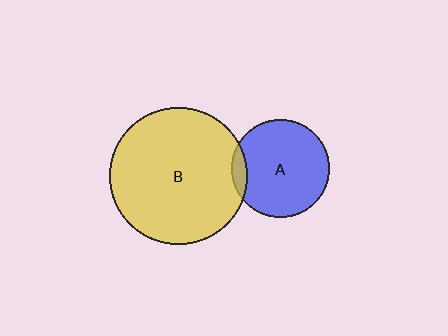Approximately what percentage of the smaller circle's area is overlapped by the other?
Approximately 10%.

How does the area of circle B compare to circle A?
Approximately 1.9 times.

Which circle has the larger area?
Circle B (yellow).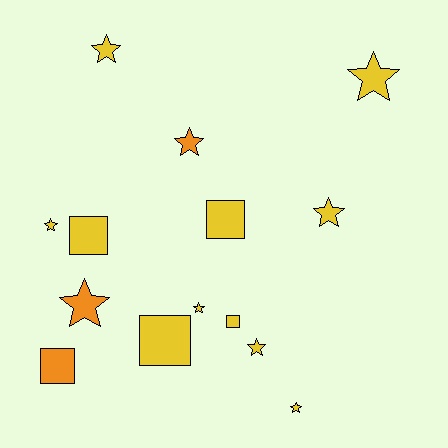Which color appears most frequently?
Yellow, with 11 objects.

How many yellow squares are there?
There are 4 yellow squares.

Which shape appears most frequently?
Star, with 9 objects.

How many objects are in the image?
There are 14 objects.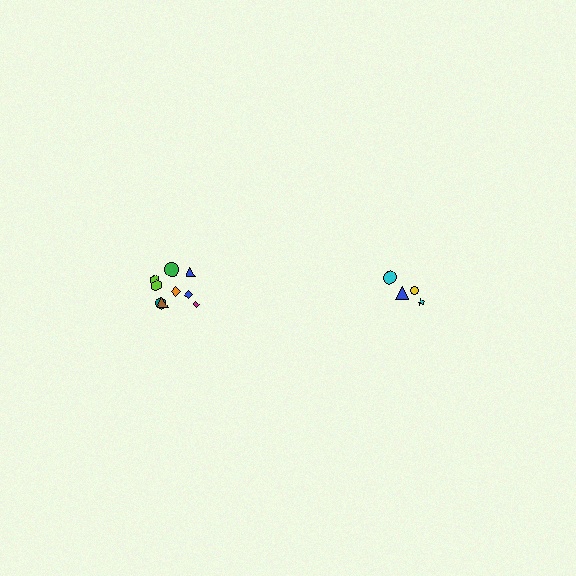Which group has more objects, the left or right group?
The left group.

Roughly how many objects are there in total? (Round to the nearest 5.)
Roughly 15 objects in total.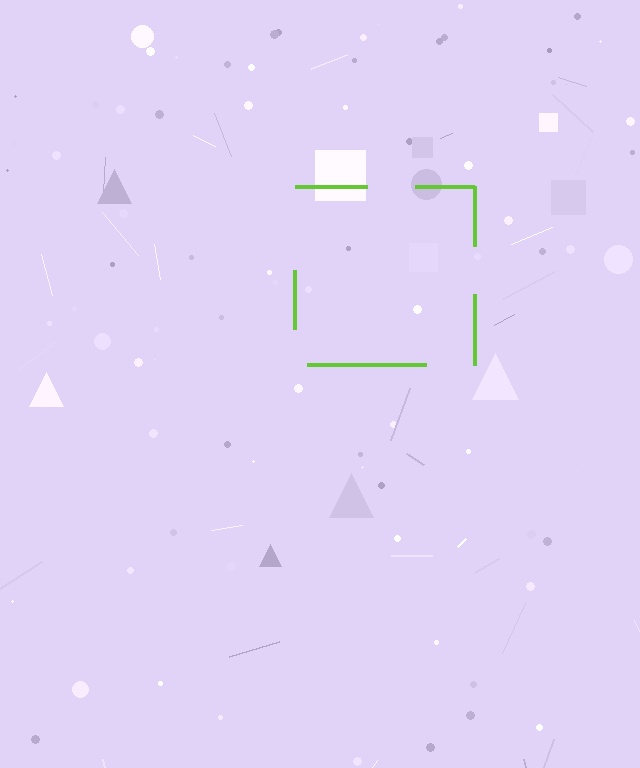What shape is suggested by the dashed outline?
The dashed outline suggests a square.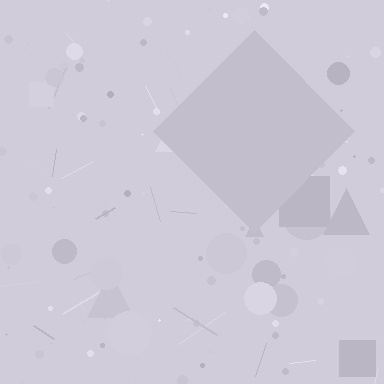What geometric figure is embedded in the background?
A diamond is embedded in the background.